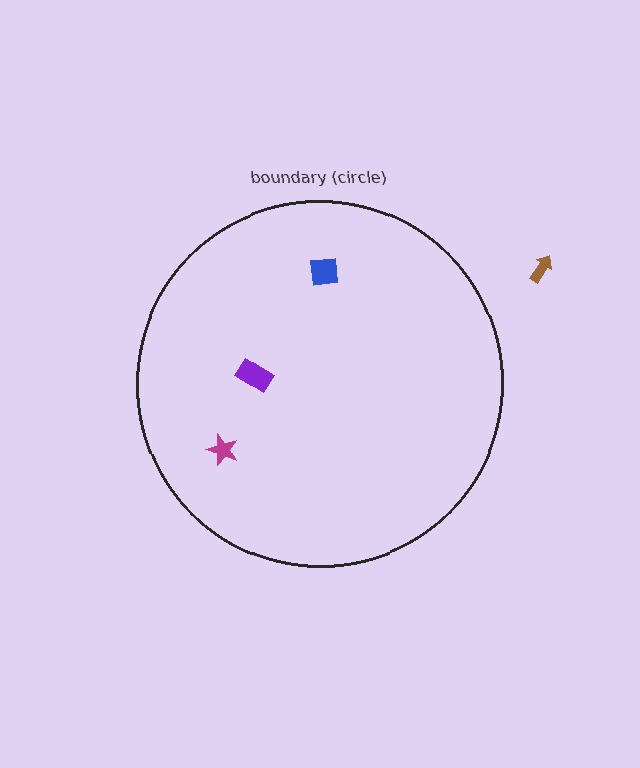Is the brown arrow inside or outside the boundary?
Outside.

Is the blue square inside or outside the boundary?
Inside.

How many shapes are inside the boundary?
3 inside, 1 outside.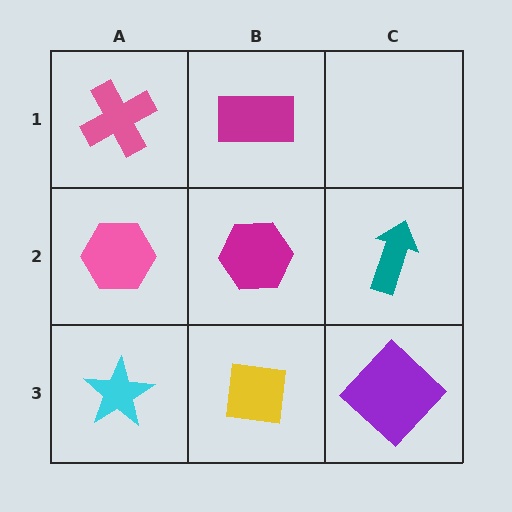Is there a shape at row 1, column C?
No, that cell is empty.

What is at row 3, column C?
A purple diamond.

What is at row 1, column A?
A pink cross.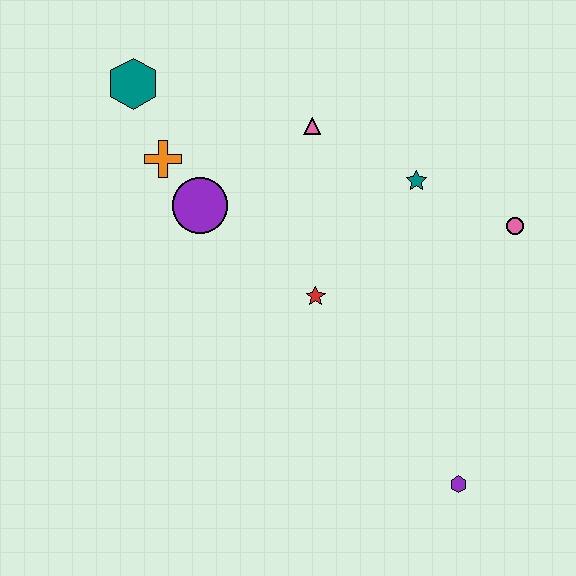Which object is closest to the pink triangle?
The teal star is closest to the pink triangle.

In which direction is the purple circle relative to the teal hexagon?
The purple circle is below the teal hexagon.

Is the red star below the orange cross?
Yes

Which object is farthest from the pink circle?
The teal hexagon is farthest from the pink circle.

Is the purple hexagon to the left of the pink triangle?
No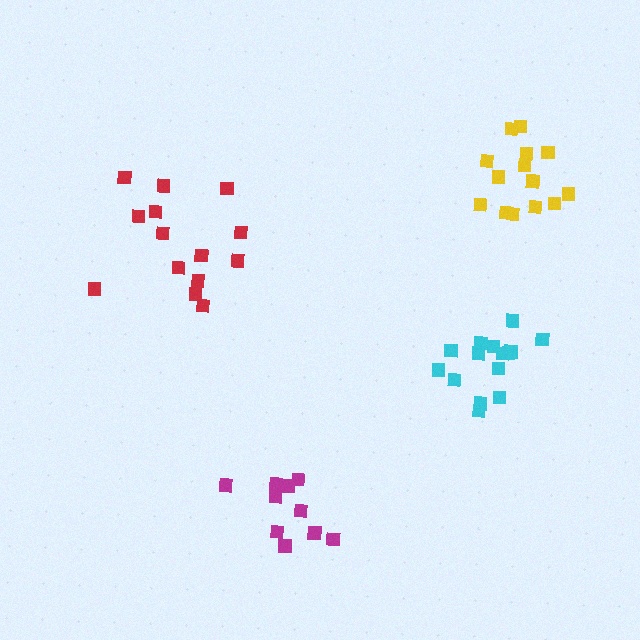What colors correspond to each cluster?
The clusters are colored: yellow, cyan, magenta, red.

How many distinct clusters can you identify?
There are 4 distinct clusters.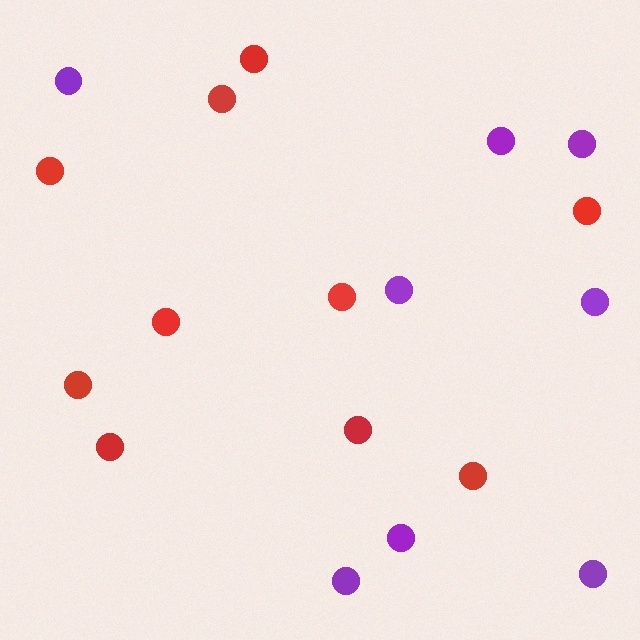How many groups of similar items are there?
There are 2 groups: one group of red circles (10) and one group of purple circles (8).